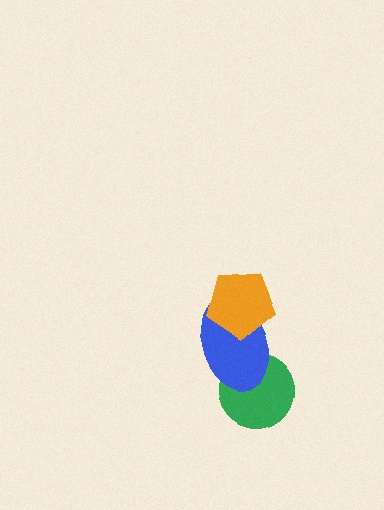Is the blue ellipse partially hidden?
Yes, it is partially covered by another shape.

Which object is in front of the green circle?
The blue ellipse is in front of the green circle.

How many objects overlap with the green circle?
1 object overlaps with the green circle.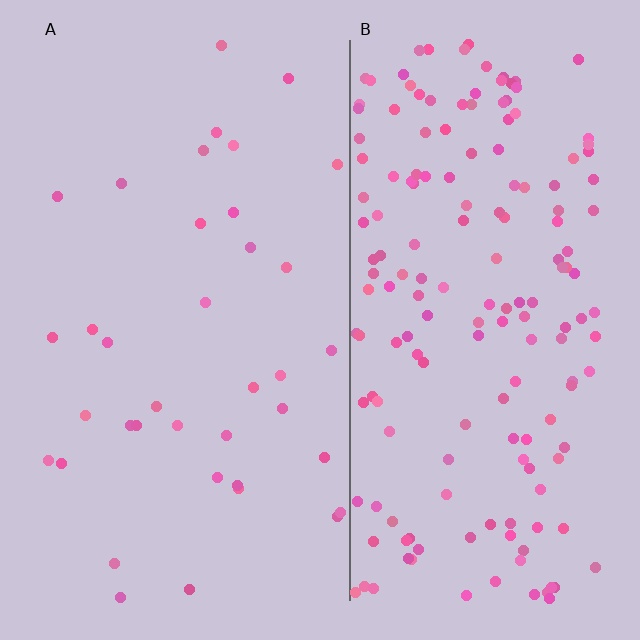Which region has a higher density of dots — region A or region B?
B (the right).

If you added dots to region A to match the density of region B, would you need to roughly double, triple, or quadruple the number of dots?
Approximately quadruple.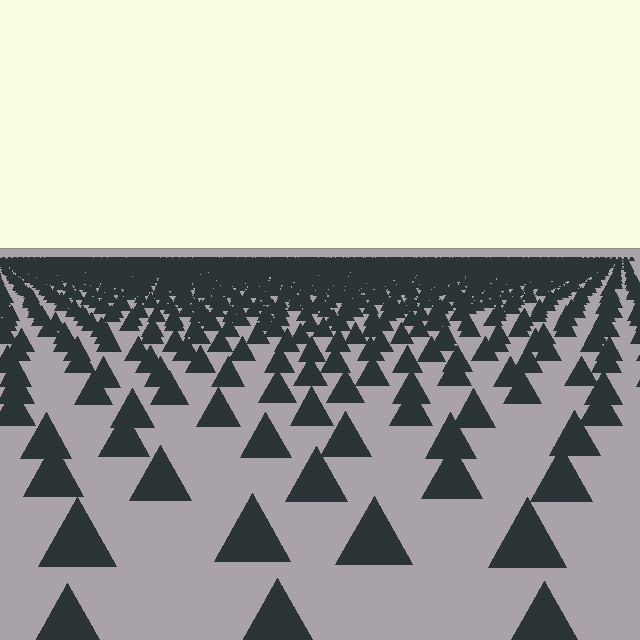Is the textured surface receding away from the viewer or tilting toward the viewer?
The surface is receding away from the viewer. Texture elements get smaller and denser toward the top.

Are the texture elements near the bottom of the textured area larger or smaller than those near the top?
Larger. Near the bottom, elements are closer to the viewer and appear at a bigger on-screen size.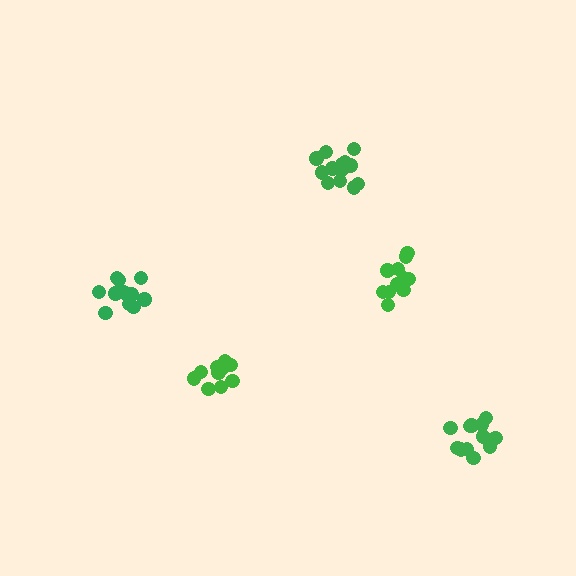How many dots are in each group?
Group 1: 10 dots, Group 2: 11 dots, Group 3: 13 dots, Group 4: 13 dots, Group 5: 12 dots (59 total).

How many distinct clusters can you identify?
There are 5 distinct clusters.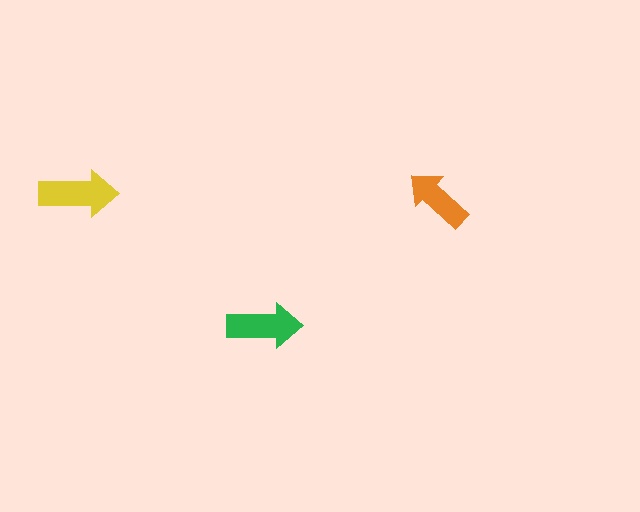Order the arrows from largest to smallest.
the yellow one, the green one, the orange one.